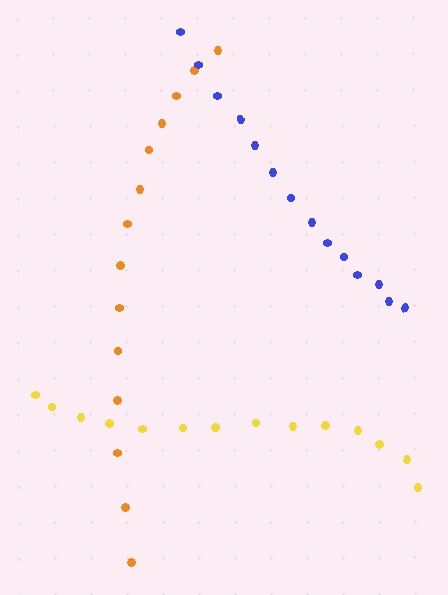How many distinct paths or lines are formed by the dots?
There are 3 distinct paths.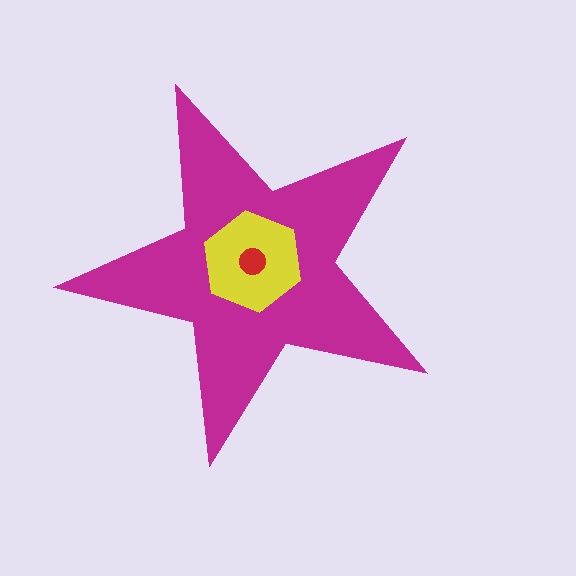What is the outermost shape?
The magenta star.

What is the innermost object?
The red circle.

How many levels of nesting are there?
3.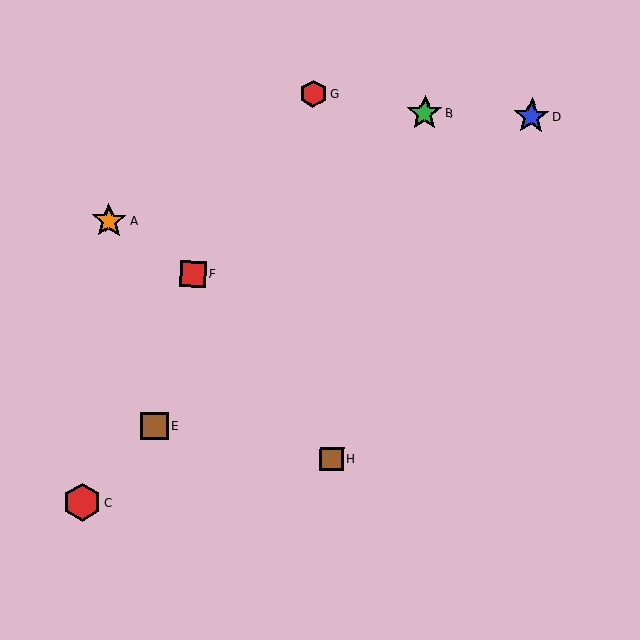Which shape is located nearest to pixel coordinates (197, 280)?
The red square (labeled F) at (193, 274) is nearest to that location.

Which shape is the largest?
The red hexagon (labeled C) is the largest.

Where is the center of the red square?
The center of the red square is at (193, 274).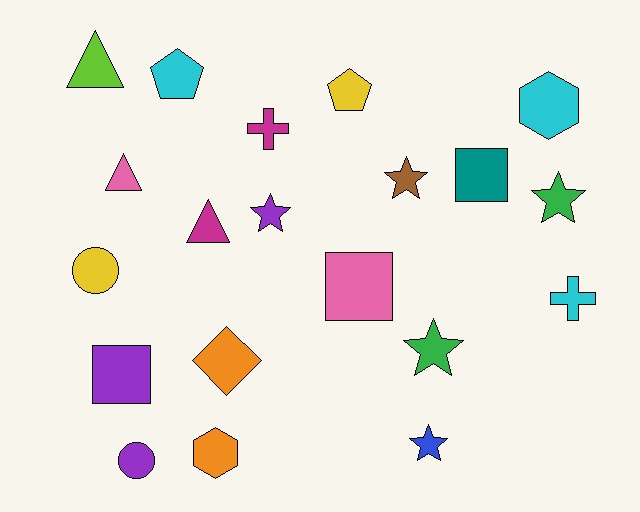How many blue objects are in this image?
There is 1 blue object.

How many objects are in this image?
There are 20 objects.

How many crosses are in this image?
There are 2 crosses.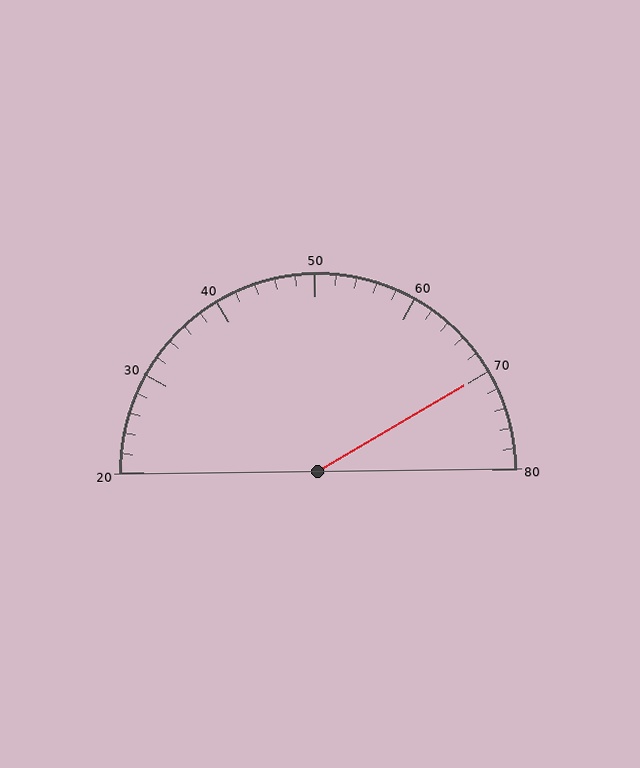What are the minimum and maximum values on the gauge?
The gauge ranges from 20 to 80.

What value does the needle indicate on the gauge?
The needle indicates approximately 70.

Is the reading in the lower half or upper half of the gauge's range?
The reading is in the upper half of the range (20 to 80).